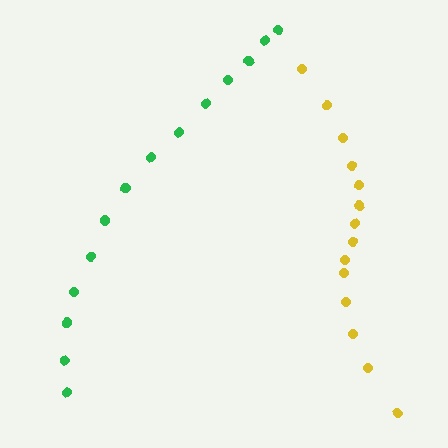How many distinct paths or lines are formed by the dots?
There are 2 distinct paths.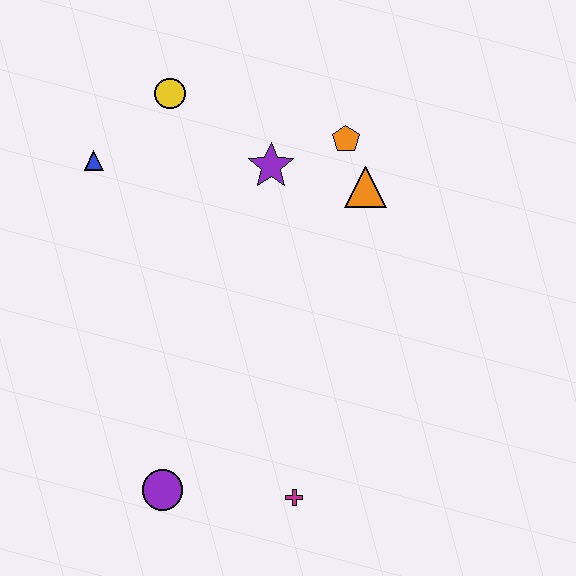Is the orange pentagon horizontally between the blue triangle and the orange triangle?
Yes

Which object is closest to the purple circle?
The magenta cross is closest to the purple circle.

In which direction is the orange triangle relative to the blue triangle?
The orange triangle is to the right of the blue triangle.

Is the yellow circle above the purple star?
Yes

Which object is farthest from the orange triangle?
The purple circle is farthest from the orange triangle.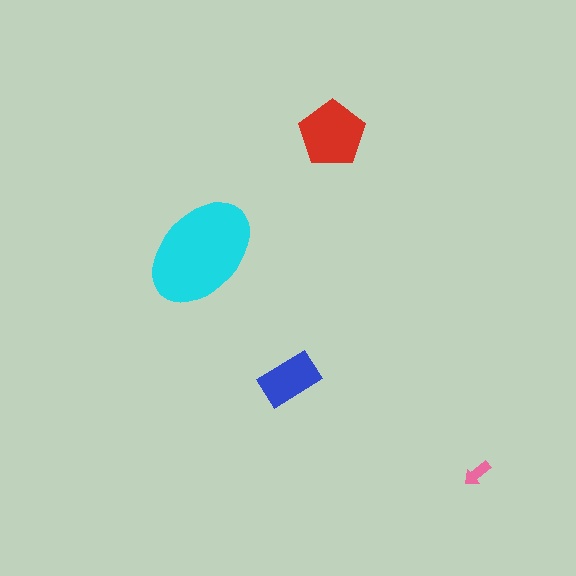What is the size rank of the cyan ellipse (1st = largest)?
1st.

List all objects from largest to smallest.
The cyan ellipse, the red pentagon, the blue rectangle, the pink arrow.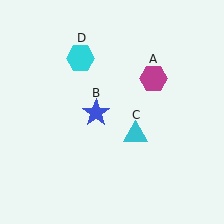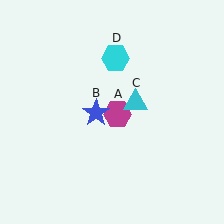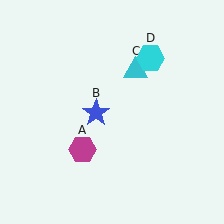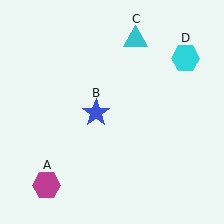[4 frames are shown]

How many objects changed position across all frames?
3 objects changed position: magenta hexagon (object A), cyan triangle (object C), cyan hexagon (object D).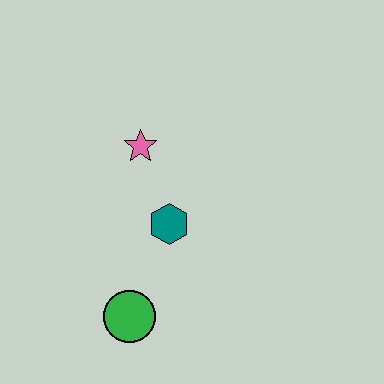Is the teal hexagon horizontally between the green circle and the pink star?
No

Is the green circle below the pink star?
Yes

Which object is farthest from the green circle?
The pink star is farthest from the green circle.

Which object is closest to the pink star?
The teal hexagon is closest to the pink star.